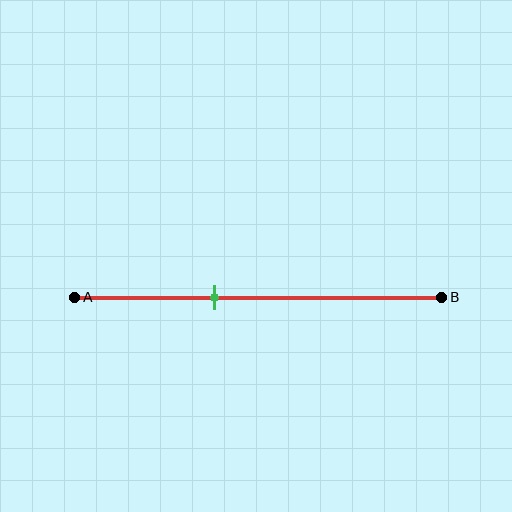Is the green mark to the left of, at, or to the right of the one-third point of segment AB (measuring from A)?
The green mark is to the right of the one-third point of segment AB.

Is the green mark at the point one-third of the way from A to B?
No, the mark is at about 40% from A, not at the 33% one-third point.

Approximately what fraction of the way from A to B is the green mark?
The green mark is approximately 40% of the way from A to B.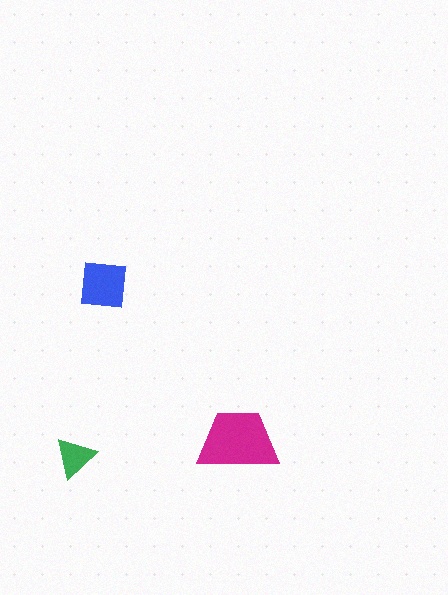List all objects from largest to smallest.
The magenta trapezoid, the blue square, the green triangle.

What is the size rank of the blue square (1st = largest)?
2nd.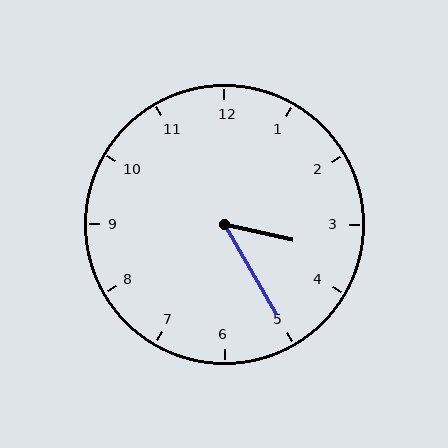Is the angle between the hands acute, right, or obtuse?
It is acute.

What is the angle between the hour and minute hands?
Approximately 48 degrees.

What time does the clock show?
3:25.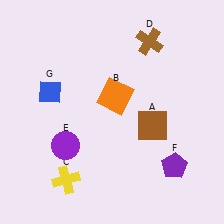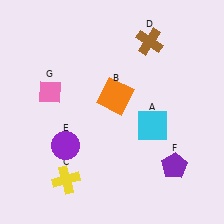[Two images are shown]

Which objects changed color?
A changed from brown to cyan. G changed from blue to pink.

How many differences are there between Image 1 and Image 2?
There are 2 differences between the two images.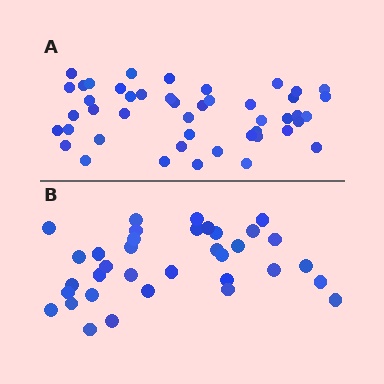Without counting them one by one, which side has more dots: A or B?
Region A (the top region) has more dots.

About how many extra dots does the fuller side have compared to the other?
Region A has roughly 12 or so more dots than region B.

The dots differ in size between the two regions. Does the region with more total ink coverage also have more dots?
No. Region B has more total ink coverage because its dots are larger, but region A actually contains more individual dots. Total area can be misleading — the number of items is what matters here.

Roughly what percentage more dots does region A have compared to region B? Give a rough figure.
About 30% more.